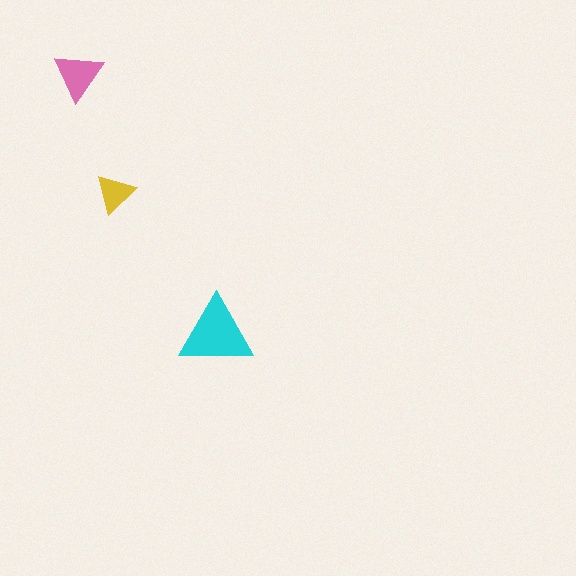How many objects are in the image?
There are 3 objects in the image.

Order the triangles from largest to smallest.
the cyan one, the pink one, the yellow one.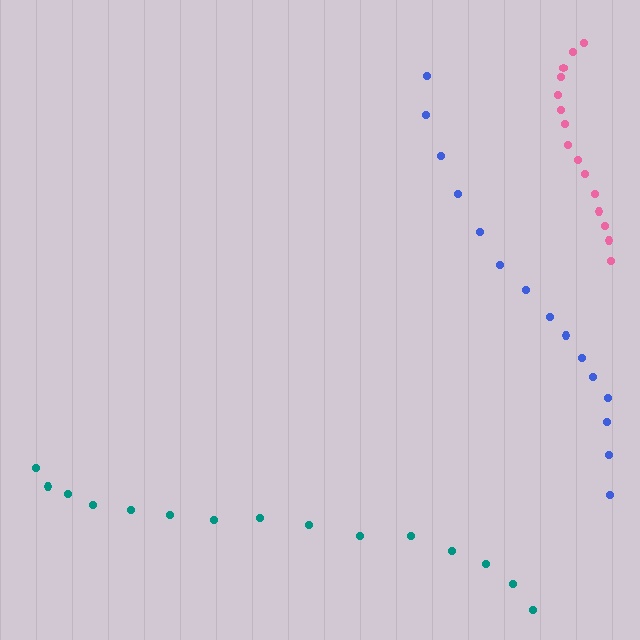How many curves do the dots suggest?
There are 3 distinct paths.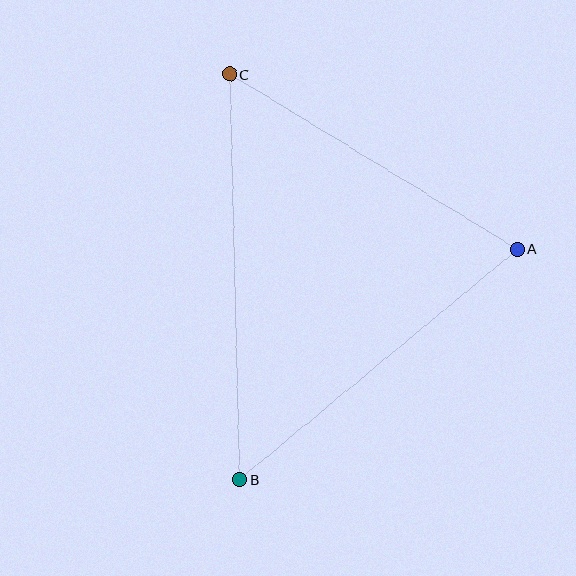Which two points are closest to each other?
Points A and C are closest to each other.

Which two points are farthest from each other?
Points B and C are farthest from each other.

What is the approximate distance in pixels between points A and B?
The distance between A and B is approximately 361 pixels.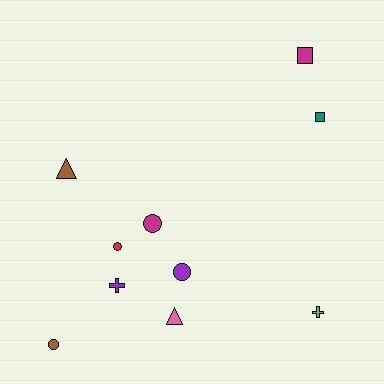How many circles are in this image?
There are 4 circles.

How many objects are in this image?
There are 10 objects.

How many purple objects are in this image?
There are 2 purple objects.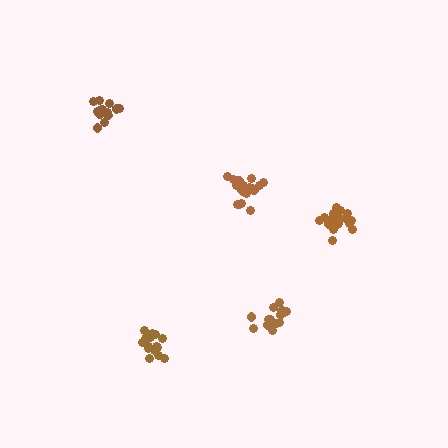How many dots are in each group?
Group 1: 19 dots, Group 2: 19 dots, Group 3: 15 dots, Group 4: 15 dots, Group 5: 17 dots (85 total).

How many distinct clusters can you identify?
There are 5 distinct clusters.